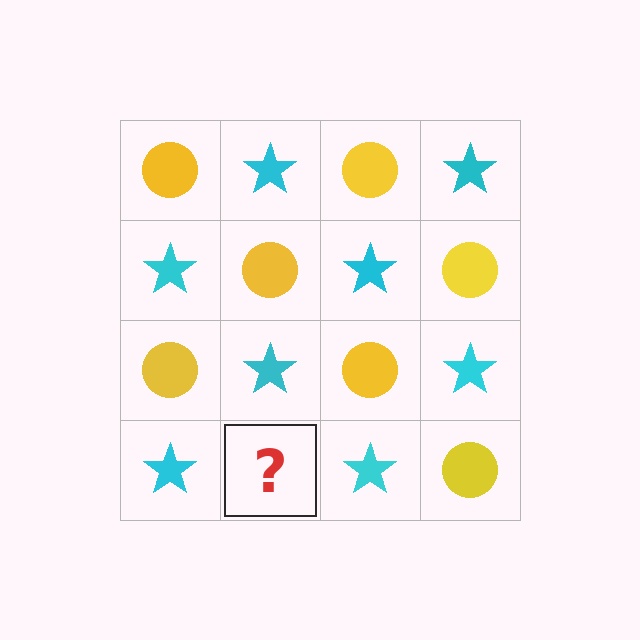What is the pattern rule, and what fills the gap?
The rule is that it alternates yellow circle and cyan star in a checkerboard pattern. The gap should be filled with a yellow circle.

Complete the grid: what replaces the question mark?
The question mark should be replaced with a yellow circle.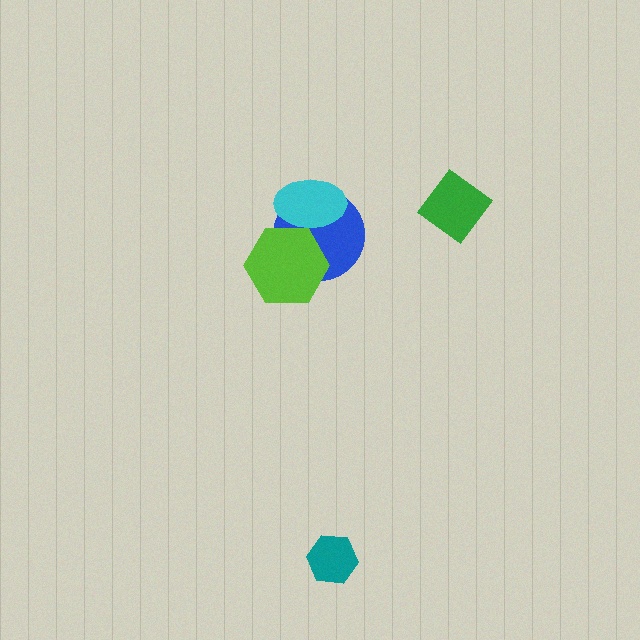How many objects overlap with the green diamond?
0 objects overlap with the green diamond.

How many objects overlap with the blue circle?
2 objects overlap with the blue circle.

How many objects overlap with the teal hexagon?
0 objects overlap with the teal hexagon.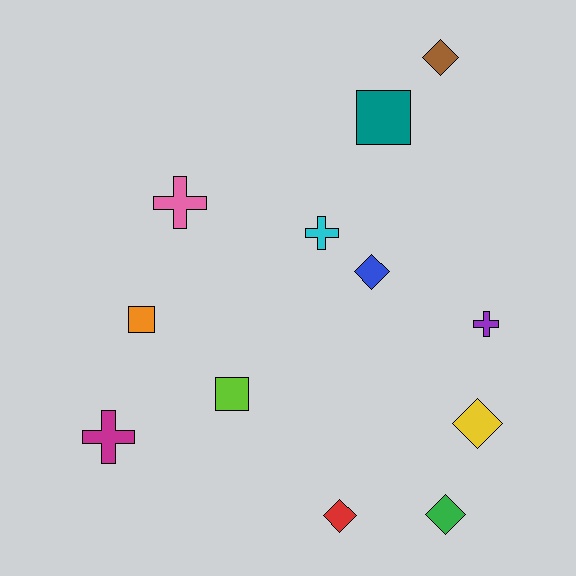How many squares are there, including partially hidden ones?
There are 3 squares.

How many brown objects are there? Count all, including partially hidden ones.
There is 1 brown object.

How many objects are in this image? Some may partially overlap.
There are 12 objects.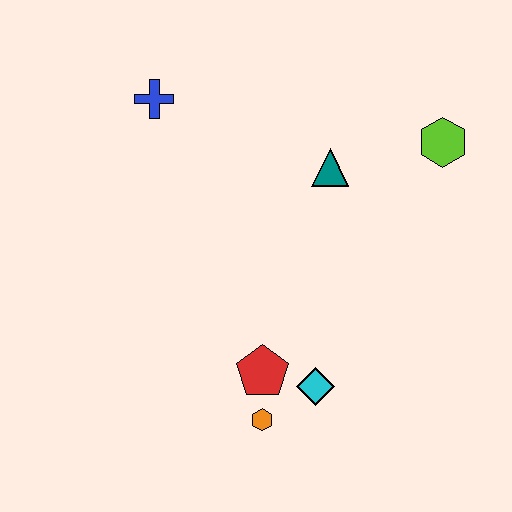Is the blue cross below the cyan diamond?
No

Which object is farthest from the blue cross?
The orange hexagon is farthest from the blue cross.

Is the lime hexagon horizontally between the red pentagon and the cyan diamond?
No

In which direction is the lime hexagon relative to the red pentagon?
The lime hexagon is above the red pentagon.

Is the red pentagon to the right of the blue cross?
Yes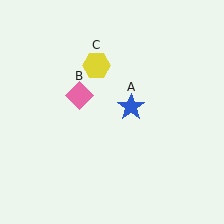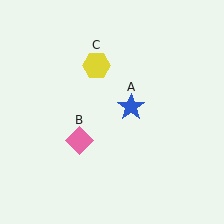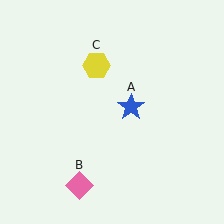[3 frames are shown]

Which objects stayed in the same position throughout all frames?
Blue star (object A) and yellow hexagon (object C) remained stationary.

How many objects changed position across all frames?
1 object changed position: pink diamond (object B).